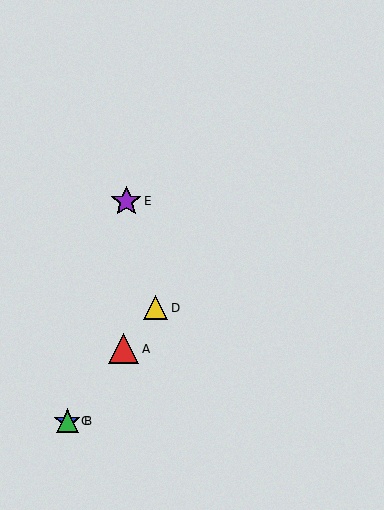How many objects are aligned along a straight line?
4 objects (A, B, C, D) are aligned along a straight line.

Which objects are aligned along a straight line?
Objects A, B, C, D are aligned along a straight line.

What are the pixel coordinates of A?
Object A is at (124, 349).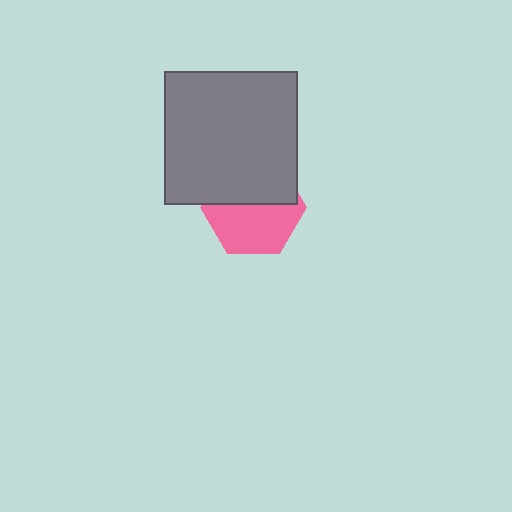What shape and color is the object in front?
The object in front is a gray square.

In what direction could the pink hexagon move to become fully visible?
The pink hexagon could move down. That would shift it out from behind the gray square entirely.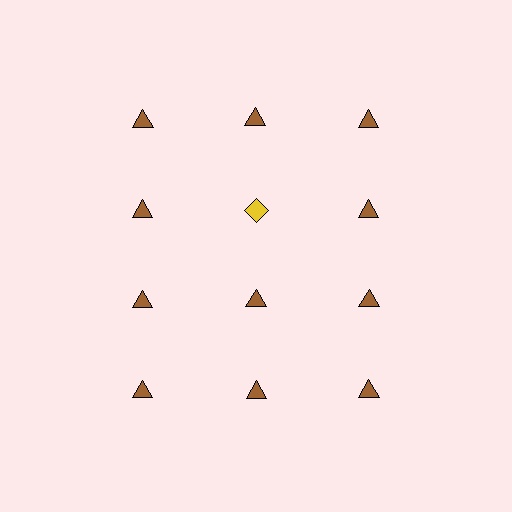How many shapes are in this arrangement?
There are 12 shapes arranged in a grid pattern.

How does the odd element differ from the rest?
It differs in both color (yellow instead of brown) and shape (diamond instead of triangle).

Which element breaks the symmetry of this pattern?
The yellow diamond in the second row, second from left column breaks the symmetry. All other shapes are brown triangles.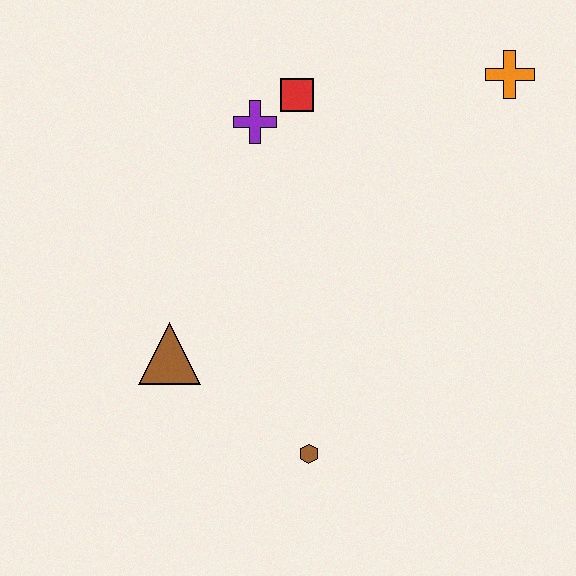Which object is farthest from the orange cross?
The brown triangle is farthest from the orange cross.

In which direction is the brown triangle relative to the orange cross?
The brown triangle is to the left of the orange cross.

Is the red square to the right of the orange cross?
No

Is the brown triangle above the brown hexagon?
Yes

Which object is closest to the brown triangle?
The brown hexagon is closest to the brown triangle.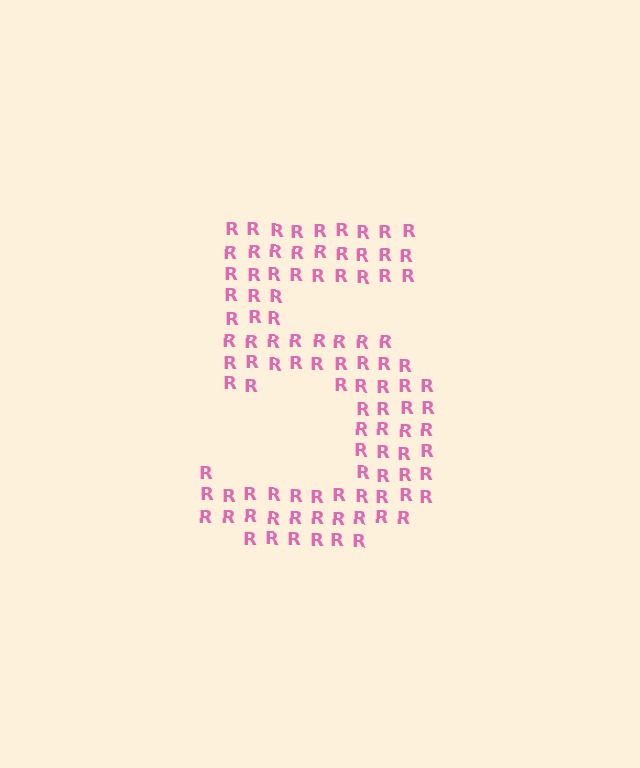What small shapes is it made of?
It is made of small letter R's.